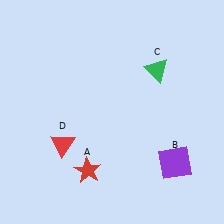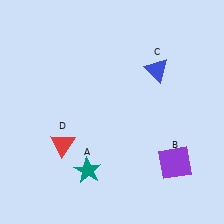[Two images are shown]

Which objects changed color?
A changed from red to teal. C changed from green to blue.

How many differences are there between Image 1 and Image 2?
There are 2 differences between the two images.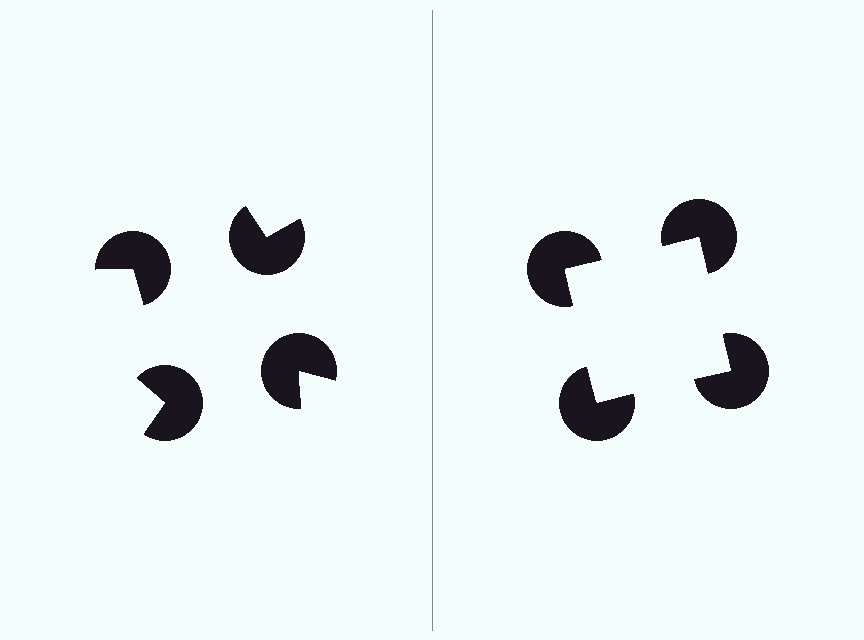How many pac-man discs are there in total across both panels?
8 — 4 on each side.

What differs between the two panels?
The pac-man discs are positioned identically on both sides; only the wedge orientations differ. On the right they align to a square; on the left they are misaligned.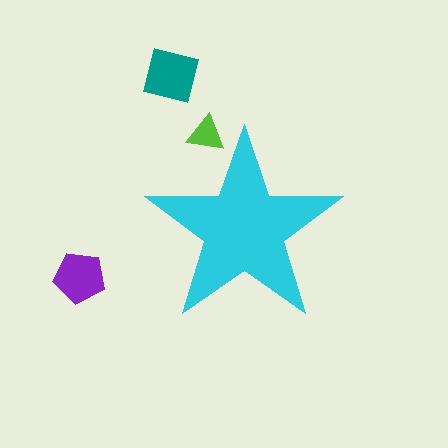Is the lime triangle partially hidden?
Yes, the lime triangle is partially hidden behind the cyan star.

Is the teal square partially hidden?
No, the teal square is fully visible.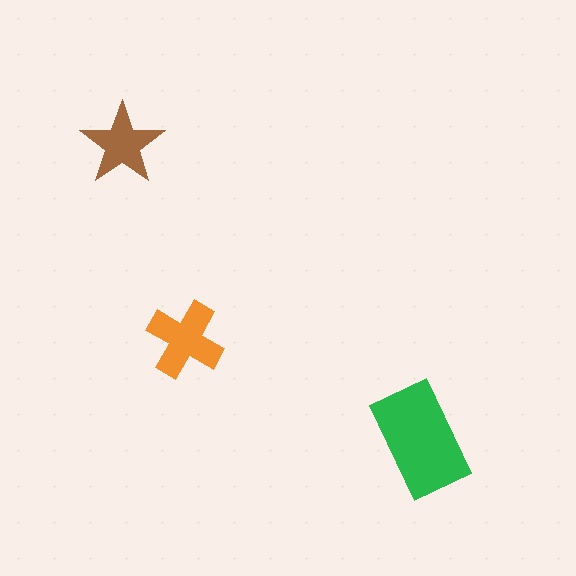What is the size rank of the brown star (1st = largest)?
3rd.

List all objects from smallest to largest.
The brown star, the orange cross, the green rectangle.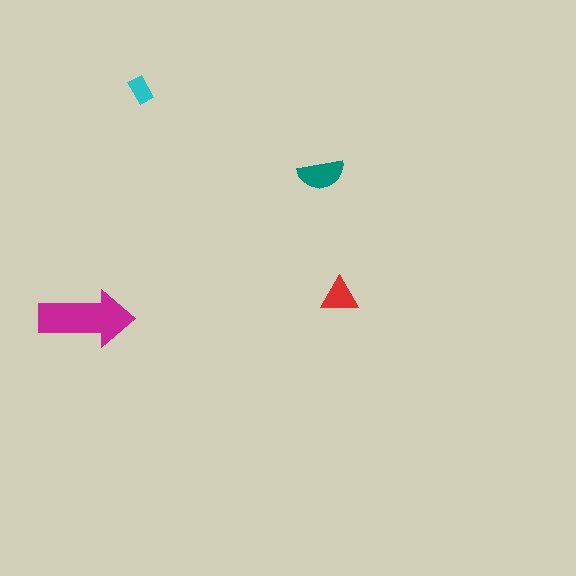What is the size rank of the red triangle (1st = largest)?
3rd.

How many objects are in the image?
There are 4 objects in the image.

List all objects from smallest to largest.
The cyan rectangle, the red triangle, the teal semicircle, the magenta arrow.